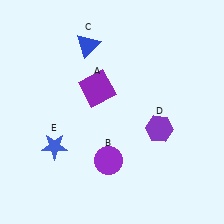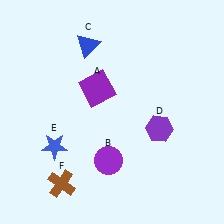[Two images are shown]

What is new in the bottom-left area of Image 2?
A brown cross (F) was added in the bottom-left area of Image 2.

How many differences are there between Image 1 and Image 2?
There is 1 difference between the two images.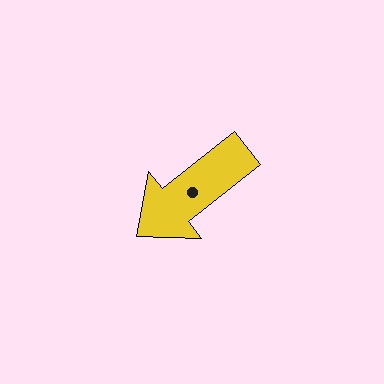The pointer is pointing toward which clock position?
Roughly 8 o'clock.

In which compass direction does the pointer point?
Southwest.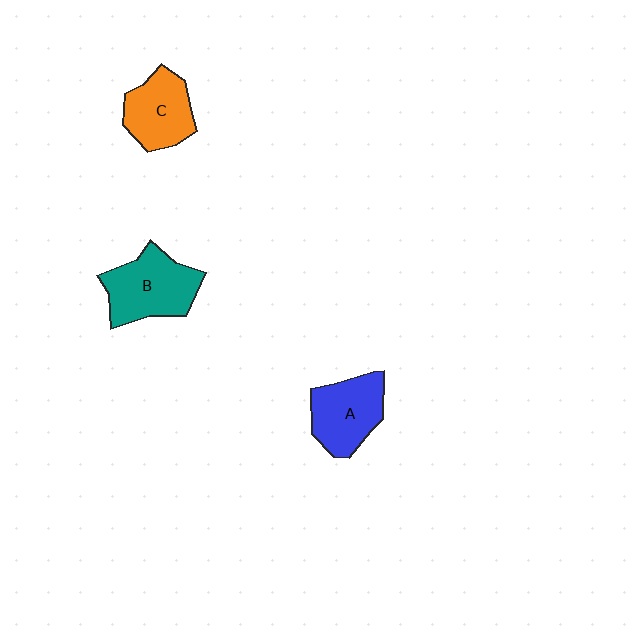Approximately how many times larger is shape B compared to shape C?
Approximately 1.2 times.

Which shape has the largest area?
Shape B (teal).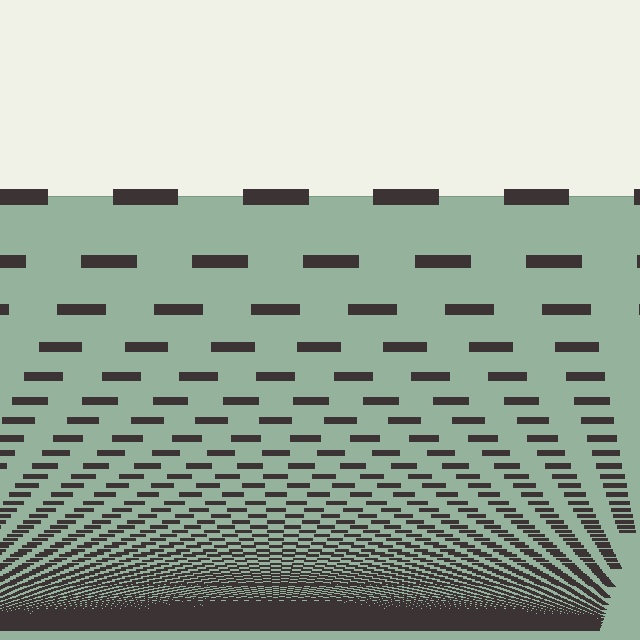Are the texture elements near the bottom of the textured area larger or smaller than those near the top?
Smaller. The gradient is inverted — elements near the bottom are smaller and denser.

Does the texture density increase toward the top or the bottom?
Density increases toward the bottom.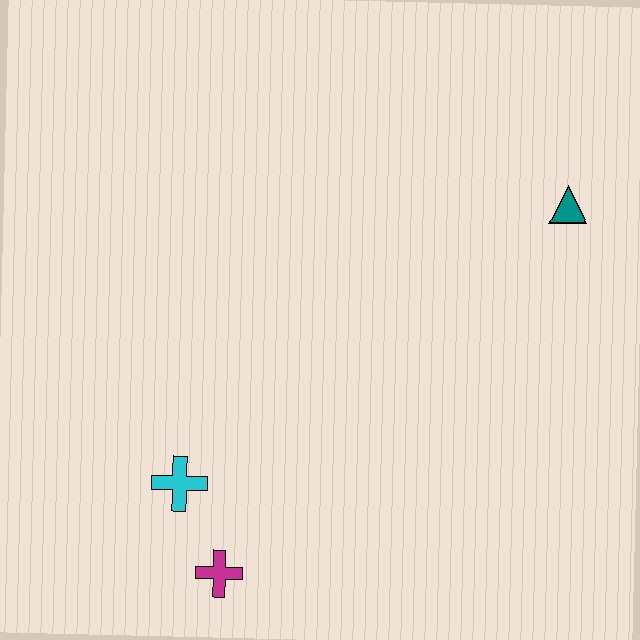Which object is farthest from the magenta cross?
The teal triangle is farthest from the magenta cross.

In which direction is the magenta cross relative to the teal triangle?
The magenta cross is below the teal triangle.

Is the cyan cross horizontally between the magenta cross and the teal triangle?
No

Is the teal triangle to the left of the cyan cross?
No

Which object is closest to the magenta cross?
The cyan cross is closest to the magenta cross.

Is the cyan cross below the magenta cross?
No